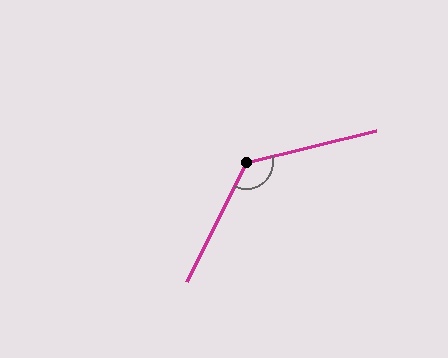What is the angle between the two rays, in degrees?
Approximately 130 degrees.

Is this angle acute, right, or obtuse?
It is obtuse.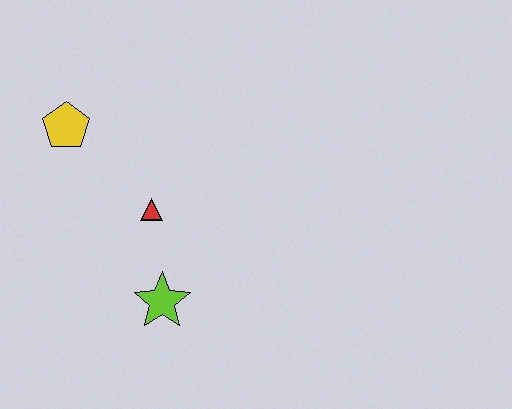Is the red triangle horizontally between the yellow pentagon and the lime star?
Yes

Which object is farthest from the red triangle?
The yellow pentagon is farthest from the red triangle.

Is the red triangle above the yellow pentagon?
No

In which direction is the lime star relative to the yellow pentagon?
The lime star is below the yellow pentagon.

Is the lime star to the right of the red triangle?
Yes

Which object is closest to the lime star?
The red triangle is closest to the lime star.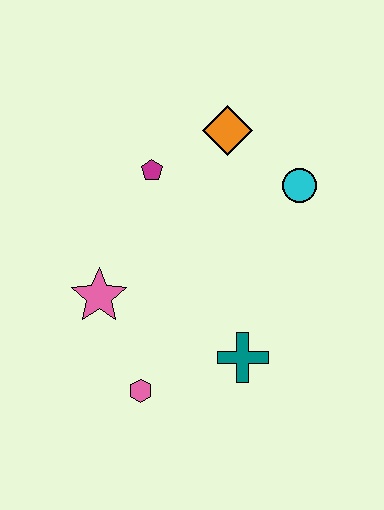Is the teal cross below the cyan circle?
Yes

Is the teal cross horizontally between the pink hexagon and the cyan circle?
Yes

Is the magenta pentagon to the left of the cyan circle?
Yes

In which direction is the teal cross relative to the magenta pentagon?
The teal cross is below the magenta pentagon.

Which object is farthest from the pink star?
The cyan circle is farthest from the pink star.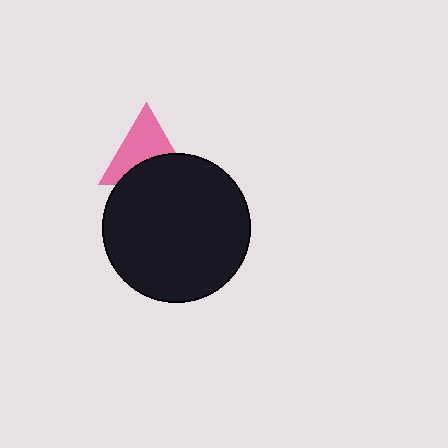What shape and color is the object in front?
The object in front is a black circle.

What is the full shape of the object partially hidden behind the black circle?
The partially hidden object is a pink triangle.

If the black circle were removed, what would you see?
You would see the complete pink triangle.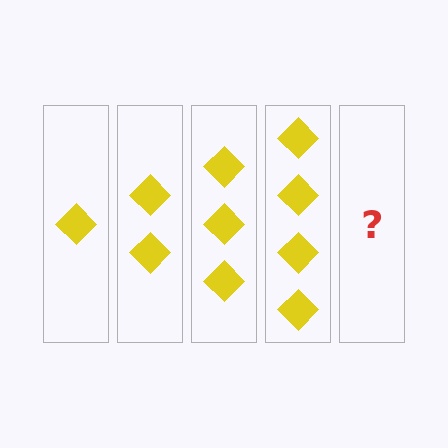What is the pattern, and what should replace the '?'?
The pattern is that each step adds one more diamond. The '?' should be 5 diamonds.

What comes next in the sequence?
The next element should be 5 diamonds.